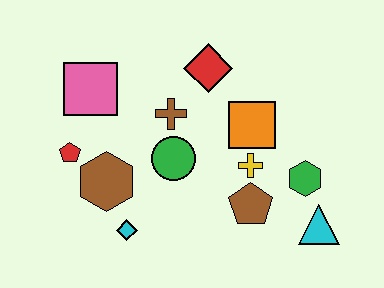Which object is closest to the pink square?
The red pentagon is closest to the pink square.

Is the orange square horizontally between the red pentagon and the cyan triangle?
Yes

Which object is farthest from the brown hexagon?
The cyan triangle is farthest from the brown hexagon.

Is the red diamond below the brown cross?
No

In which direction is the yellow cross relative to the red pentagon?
The yellow cross is to the right of the red pentagon.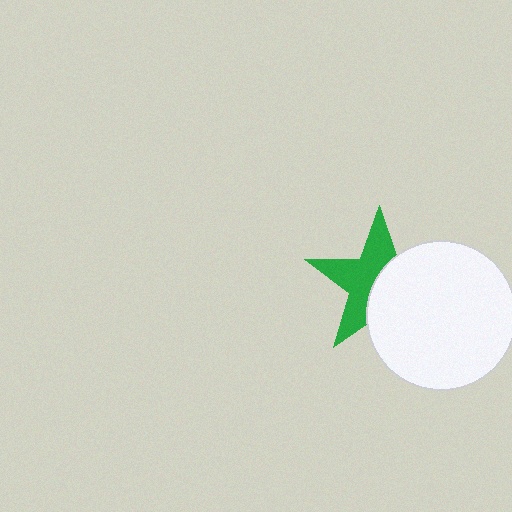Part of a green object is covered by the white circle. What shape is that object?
It is a star.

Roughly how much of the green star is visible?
About half of it is visible (roughly 52%).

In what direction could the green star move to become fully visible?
The green star could move left. That would shift it out from behind the white circle entirely.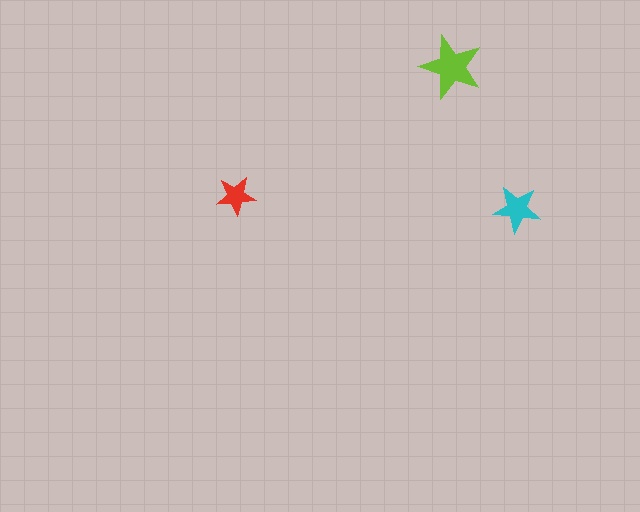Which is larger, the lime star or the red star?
The lime one.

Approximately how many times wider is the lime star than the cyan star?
About 1.5 times wider.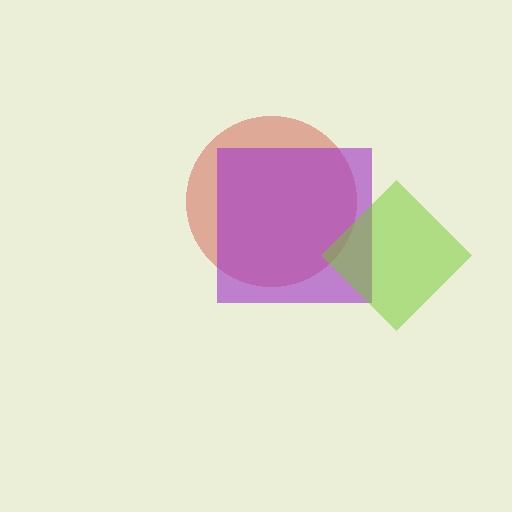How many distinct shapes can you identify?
There are 3 distinct shapes: a red circle, a purple square, a lime diamond.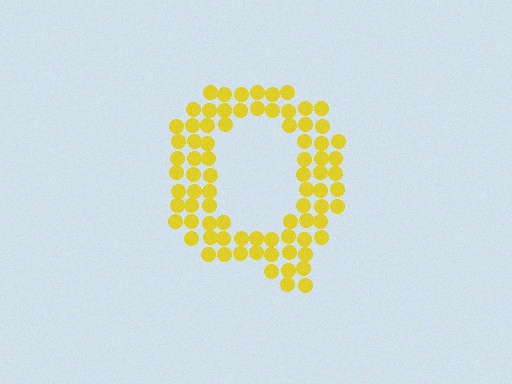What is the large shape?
The large shape is the letter Q.